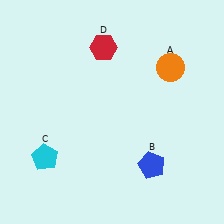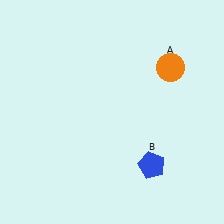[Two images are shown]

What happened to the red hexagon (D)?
The red hexagon (D) was removed in Image 2. It was in the top-left area of Image 1.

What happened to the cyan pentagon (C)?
The cyan pentagon (C) was removed in Image 2. It was in the bottom-left area of Image 1.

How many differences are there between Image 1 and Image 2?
There are 2 differences between the two images.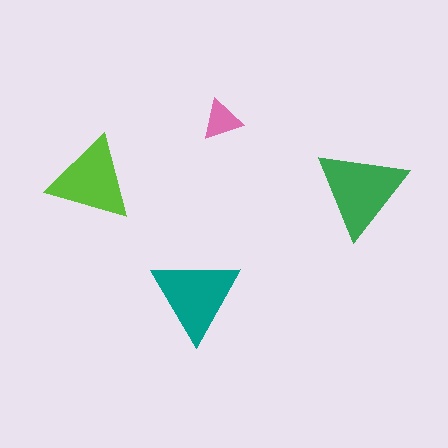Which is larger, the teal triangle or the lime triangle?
The teal one.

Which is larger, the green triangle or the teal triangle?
The green one.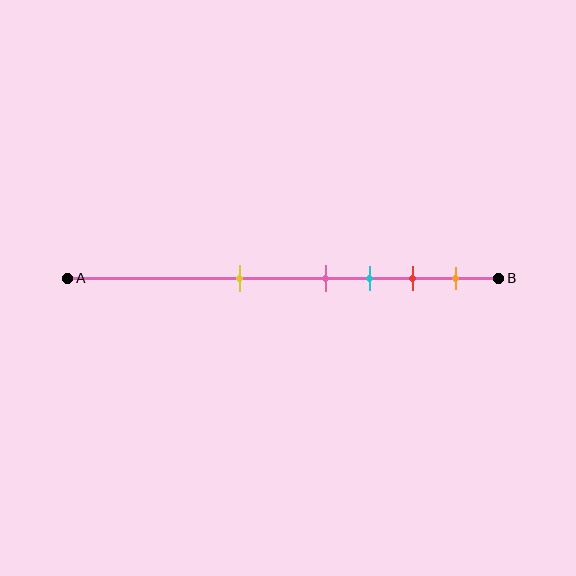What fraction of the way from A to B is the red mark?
The red mark is approximately 80% (0.8) of the way from A to B.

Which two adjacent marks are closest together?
The pink and cyan marks are the closest adjacent pair.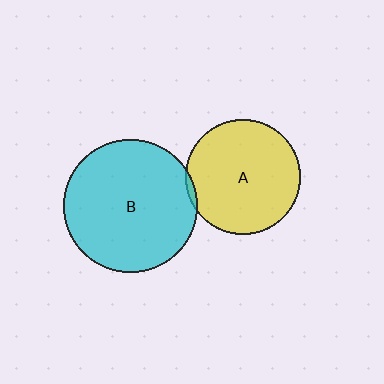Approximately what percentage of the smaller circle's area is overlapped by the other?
Approximately 5%.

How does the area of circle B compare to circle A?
Approximately 1.4 times.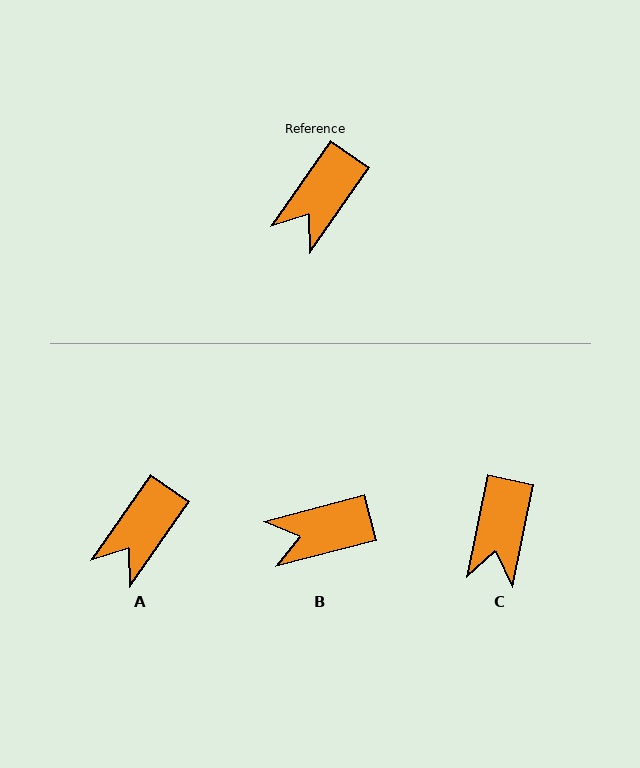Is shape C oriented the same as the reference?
No, it is off by about 23 degrees.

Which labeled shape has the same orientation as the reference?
A.